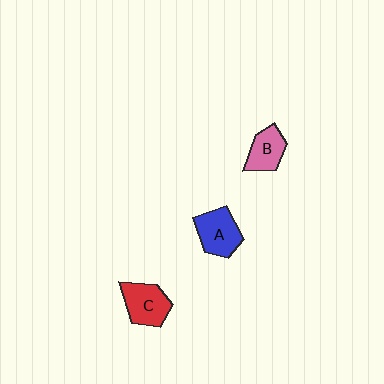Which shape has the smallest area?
Shape B (pink).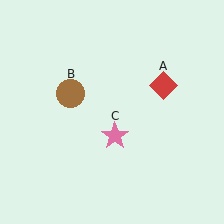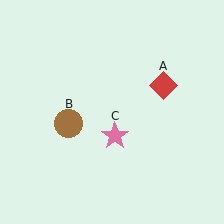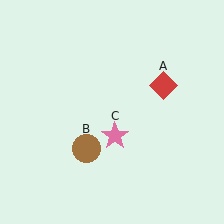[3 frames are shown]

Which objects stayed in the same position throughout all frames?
Red diamond (object A) and pink star (object C) remained stationary.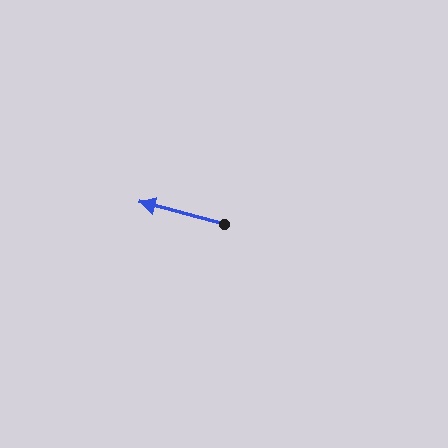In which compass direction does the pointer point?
West.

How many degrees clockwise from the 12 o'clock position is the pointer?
Approximately 285 degrees.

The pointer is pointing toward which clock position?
Roughly 9 o'clock.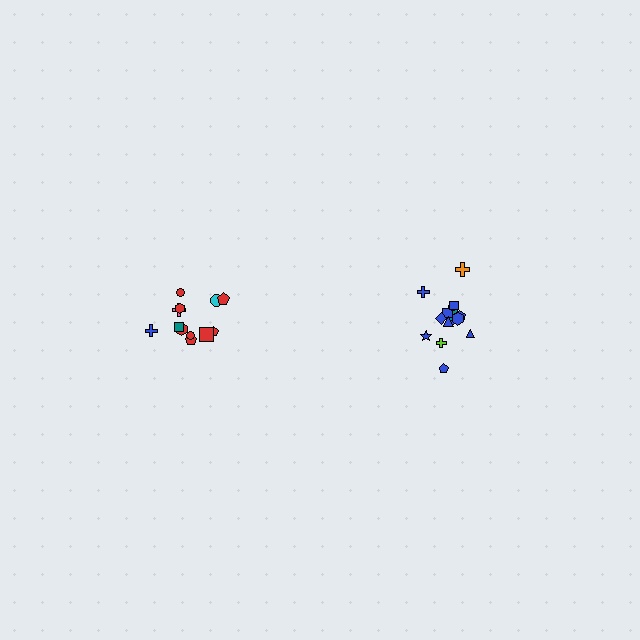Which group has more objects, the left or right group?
The right group.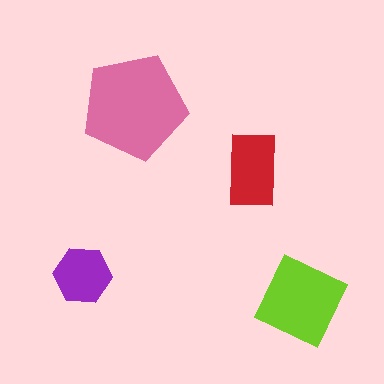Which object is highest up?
The pink pentagon is topmost.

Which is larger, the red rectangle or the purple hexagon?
The red rectangle.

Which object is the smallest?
The purple hexagon.